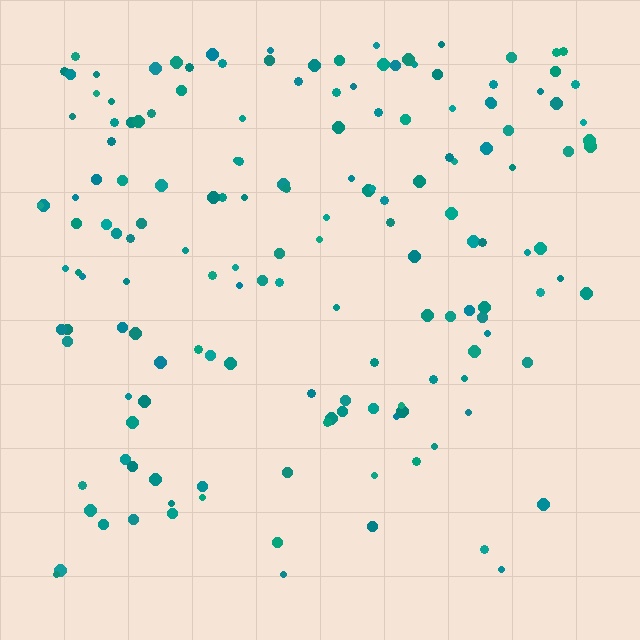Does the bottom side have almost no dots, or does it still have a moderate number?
Still a moderate number, just noticeably fewer than the top.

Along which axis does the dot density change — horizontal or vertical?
Vertical.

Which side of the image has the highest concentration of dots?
The top.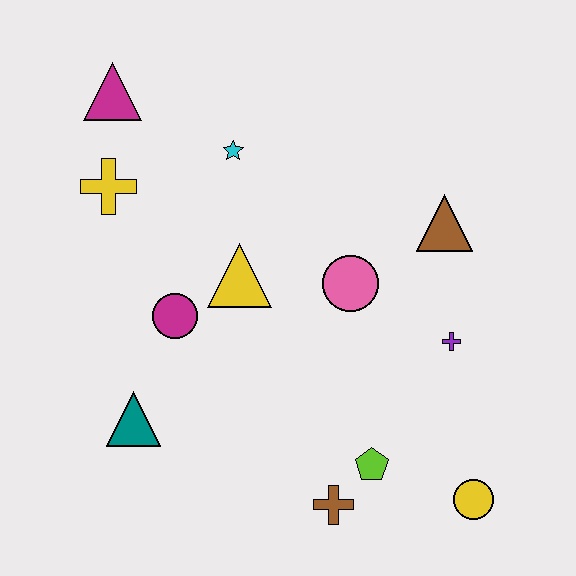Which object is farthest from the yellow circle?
The magenta triangle is farthest from the yellow circle.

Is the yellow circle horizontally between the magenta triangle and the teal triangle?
No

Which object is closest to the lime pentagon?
The brown cross is closest to the lime pentagon.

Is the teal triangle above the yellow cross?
No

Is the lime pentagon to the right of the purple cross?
No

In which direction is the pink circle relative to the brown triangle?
The pink circle is to the left of the brown triangle.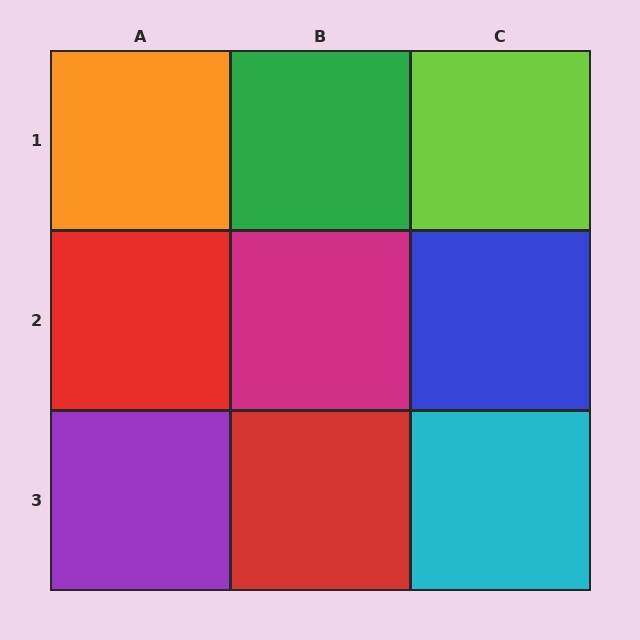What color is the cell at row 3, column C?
Cyan.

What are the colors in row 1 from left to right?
Orange, green, lime.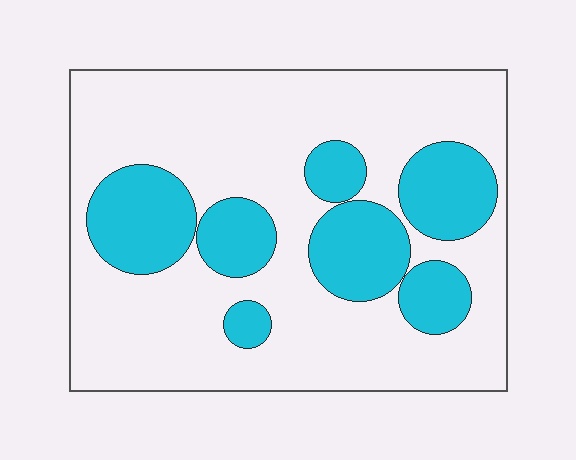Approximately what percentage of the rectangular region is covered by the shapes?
Approximately 30%.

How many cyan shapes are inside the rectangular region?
7.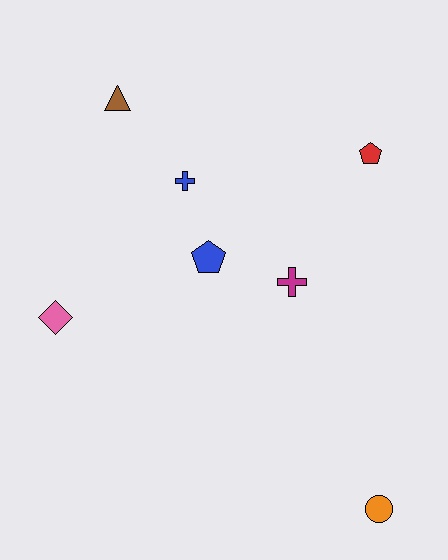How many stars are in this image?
There are no stars.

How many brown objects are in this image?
There is 1 brown object.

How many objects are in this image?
There are 7 objects.